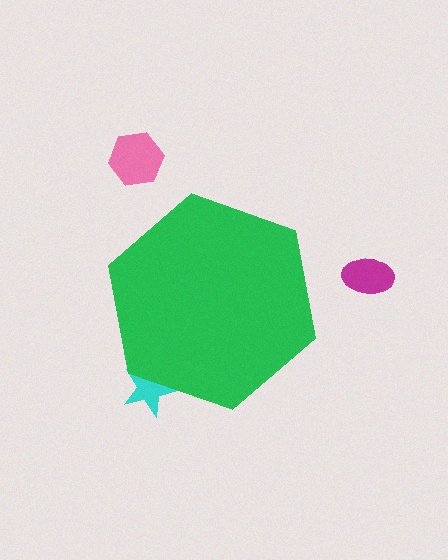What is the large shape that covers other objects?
A green hexagon.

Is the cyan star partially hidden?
Yes, the cyan star is partially hidden behind the green hexagon.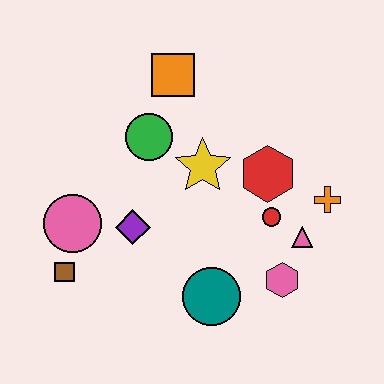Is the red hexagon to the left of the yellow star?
No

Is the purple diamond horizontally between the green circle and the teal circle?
No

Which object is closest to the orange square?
The green circle is closest to the orange square.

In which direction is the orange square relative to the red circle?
The orange square is above the red circle.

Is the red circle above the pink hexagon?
Yes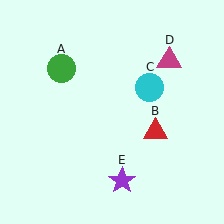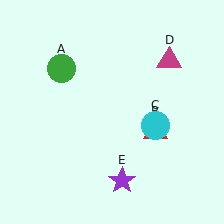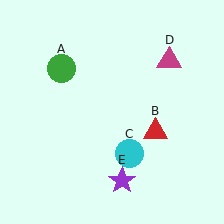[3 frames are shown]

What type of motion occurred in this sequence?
The cyan circle (object C) rotated clockwise around the center of the scene.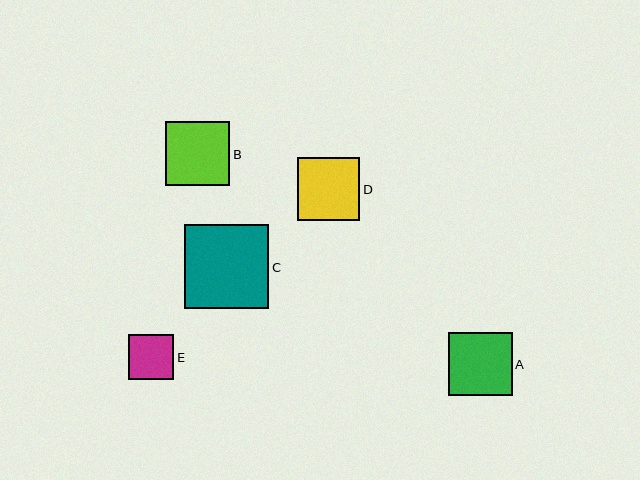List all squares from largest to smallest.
From largest to smallest: C, B, A, D, E.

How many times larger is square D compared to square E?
Square D is approximately 1.4 times the size of square E.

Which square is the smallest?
Square E is the smallest with a size of approximately 45 pixels.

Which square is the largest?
Square C is the largest with a size of approximately 84 pixels.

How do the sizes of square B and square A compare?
Square B and square A are approximately the same size.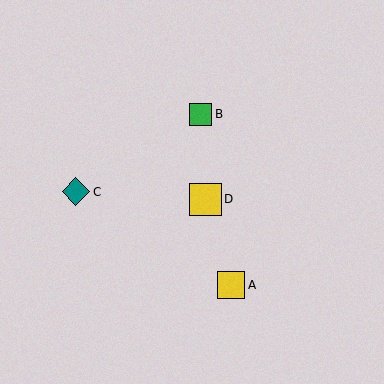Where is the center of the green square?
The center of the green square is at (201, 115).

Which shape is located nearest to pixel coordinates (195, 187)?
The yellow square (labeled D) at (206, 199) is nearest to that location.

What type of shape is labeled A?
Shape A is a yellow square.